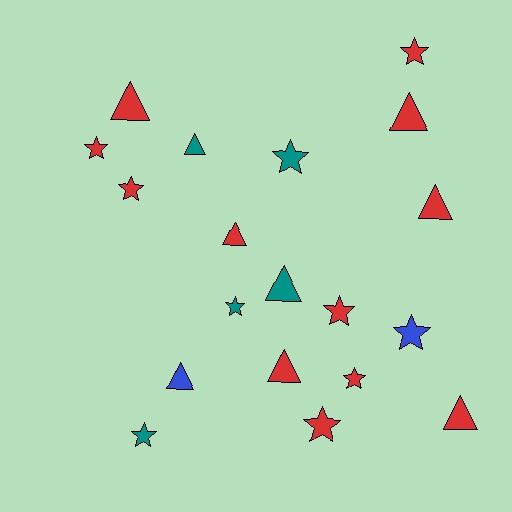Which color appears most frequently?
Red, with 12 objects.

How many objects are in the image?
There are 19 objects.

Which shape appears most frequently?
Star, with 10 objects.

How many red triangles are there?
There are 6 red triangles.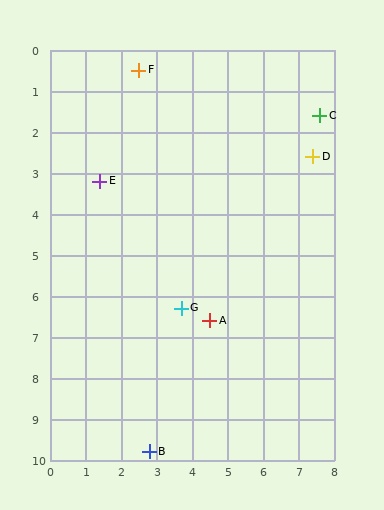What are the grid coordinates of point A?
Point A is at approximately (4.5, 6.6).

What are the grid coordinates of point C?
Point C is at approximately (7.6, 1.6).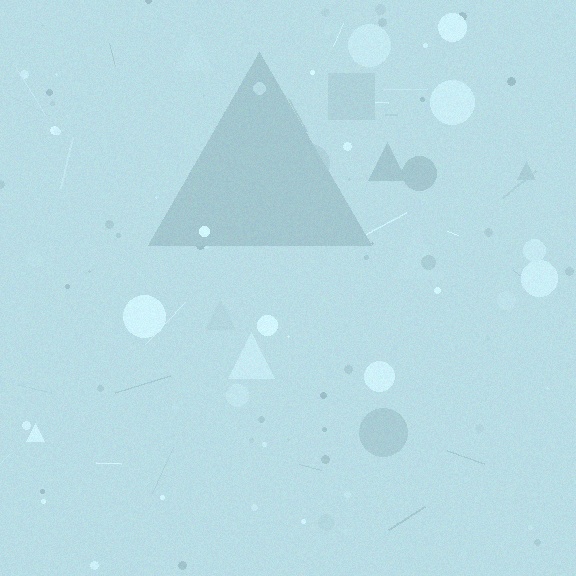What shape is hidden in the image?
A triangle is hidden in the image.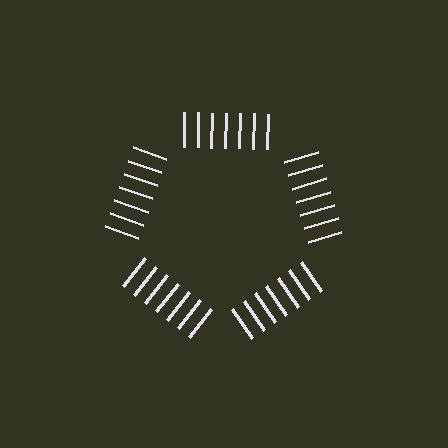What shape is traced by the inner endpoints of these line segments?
An illusory pentagon — the line segments terminate on its edges but no continuous stroke is drawn.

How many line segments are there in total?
35 — 7 along each of the 5 edges.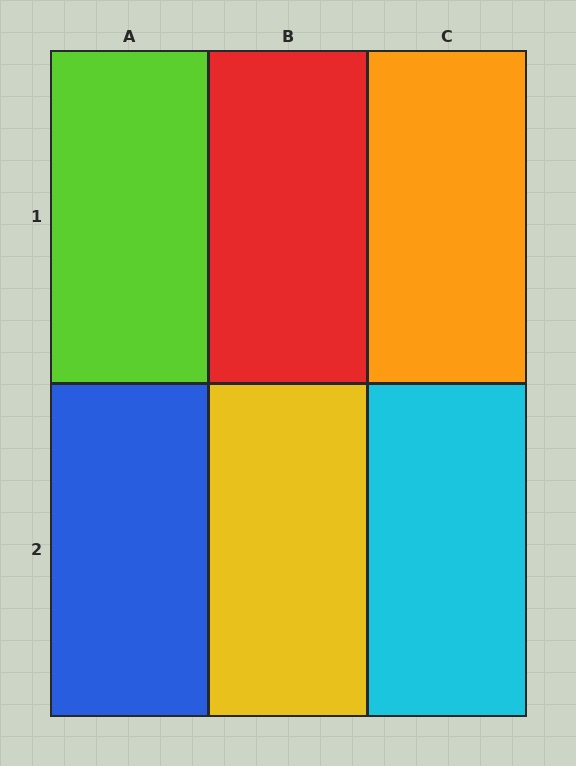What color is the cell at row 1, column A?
Lime.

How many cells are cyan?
1 cell is cyan.